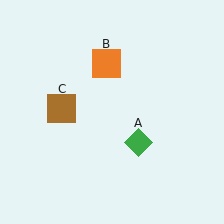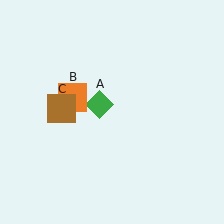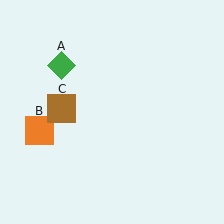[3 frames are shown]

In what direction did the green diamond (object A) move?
The green diamond (object A) moved up and to the left.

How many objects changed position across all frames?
2 objects changed position: green diamond (object A), orange square (object B).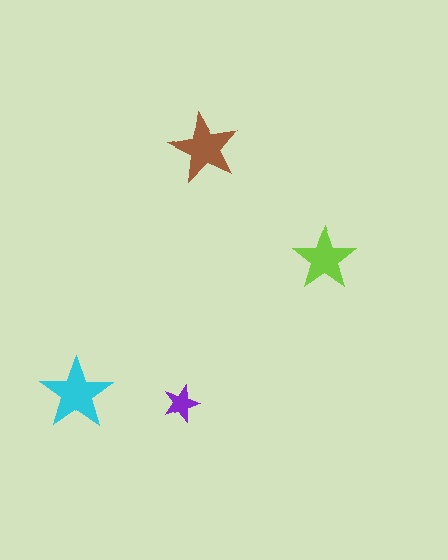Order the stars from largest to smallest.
the cyan one, the brown one, the lime one, the purple one.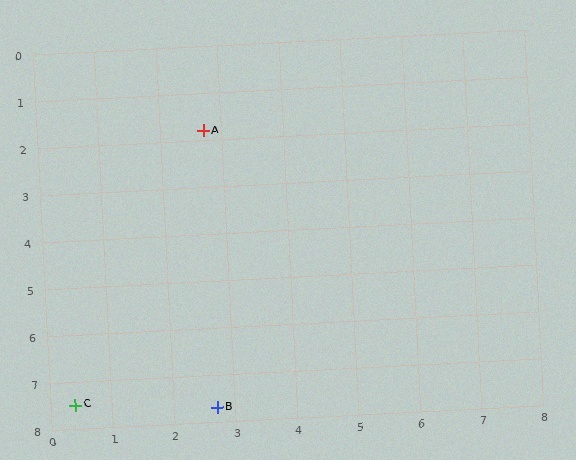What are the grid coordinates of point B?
Point B is at approximately (2.7, 7.7).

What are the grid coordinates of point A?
Point A is at approximately (2.7, 1.8).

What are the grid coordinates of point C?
Point C is at approximately (0.4, 7.5).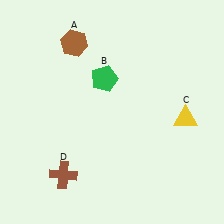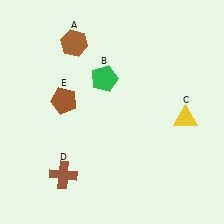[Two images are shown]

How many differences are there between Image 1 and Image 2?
There is 1 difference between the two images.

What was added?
A brown pentagon (E) was added in Image 2.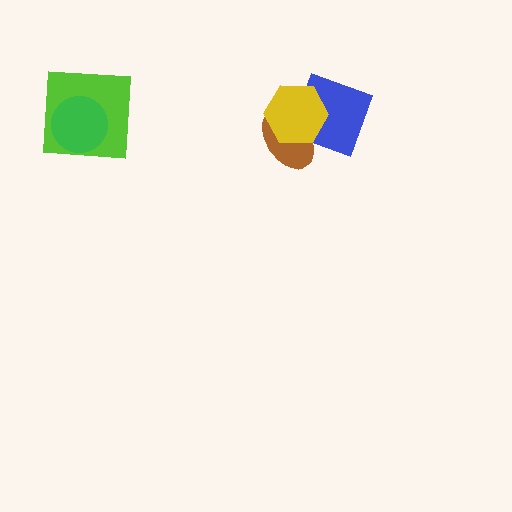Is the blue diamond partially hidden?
Yes, it is partially covered by another shape.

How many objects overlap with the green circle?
1 object overlaps with the green circle.